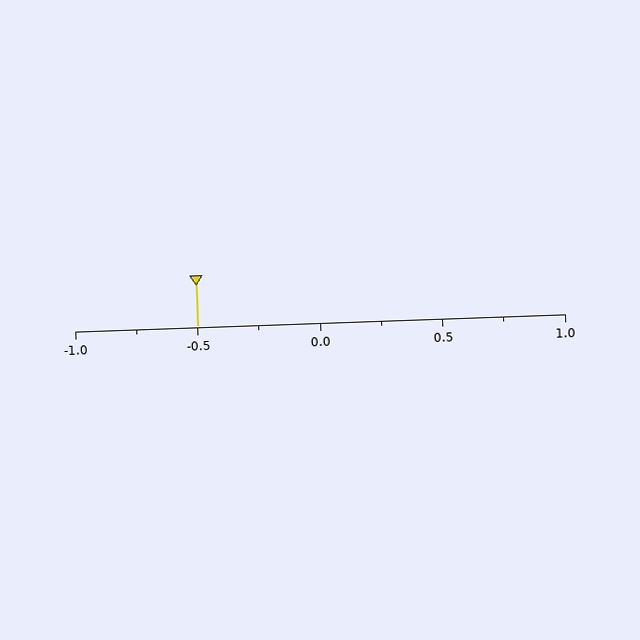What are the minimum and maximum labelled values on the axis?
The axis runs from -1.0 to 1.0.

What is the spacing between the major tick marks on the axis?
The major ticks are spaced 0.5 apart.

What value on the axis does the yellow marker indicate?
The marker indicates approximately -0.5.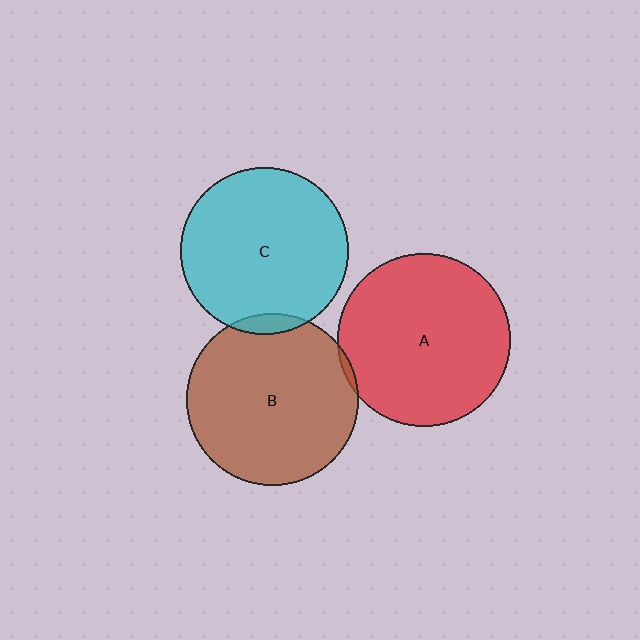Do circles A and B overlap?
Yes.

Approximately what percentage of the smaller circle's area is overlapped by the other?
Approximately 5%.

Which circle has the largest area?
Circle A (red).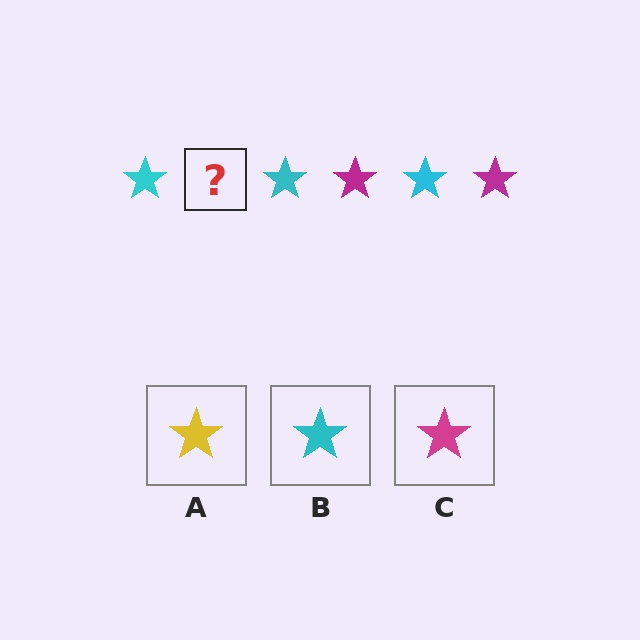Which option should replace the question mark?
Option C.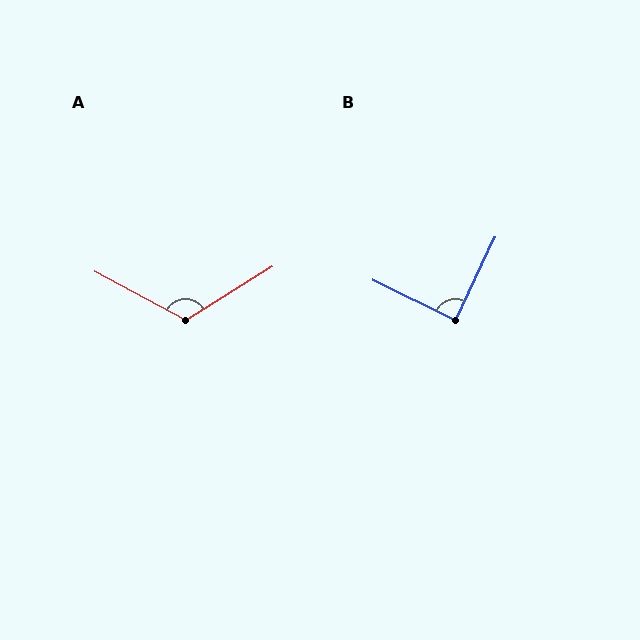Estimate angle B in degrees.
Approximately 89 degrees.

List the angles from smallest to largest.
B (89°), A (120°).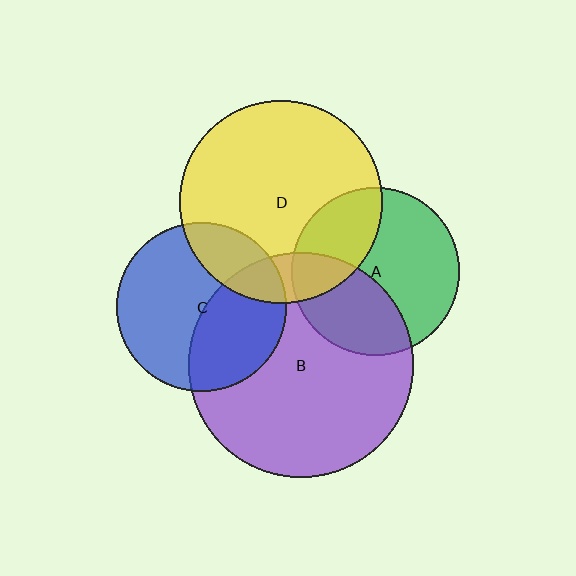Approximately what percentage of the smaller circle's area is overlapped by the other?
Approximately 15%.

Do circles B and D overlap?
Yes.